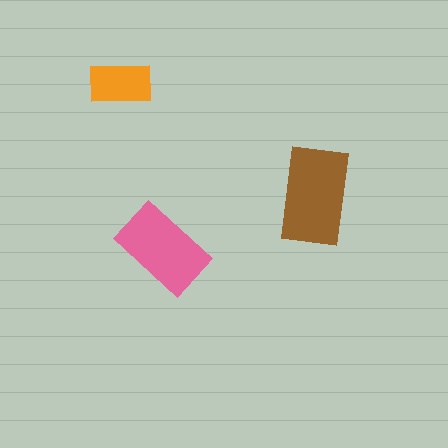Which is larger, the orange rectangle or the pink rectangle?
The pink one.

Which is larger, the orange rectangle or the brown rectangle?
The brown one.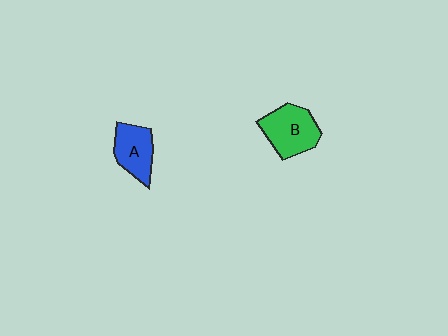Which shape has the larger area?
Shape B (green).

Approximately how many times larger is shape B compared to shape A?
Approximately 1.3 times.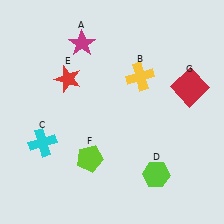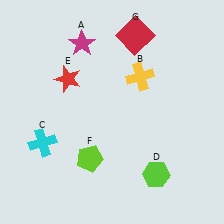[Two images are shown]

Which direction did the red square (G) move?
The red square (G) moved left.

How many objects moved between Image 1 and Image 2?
1 object moved between the two images.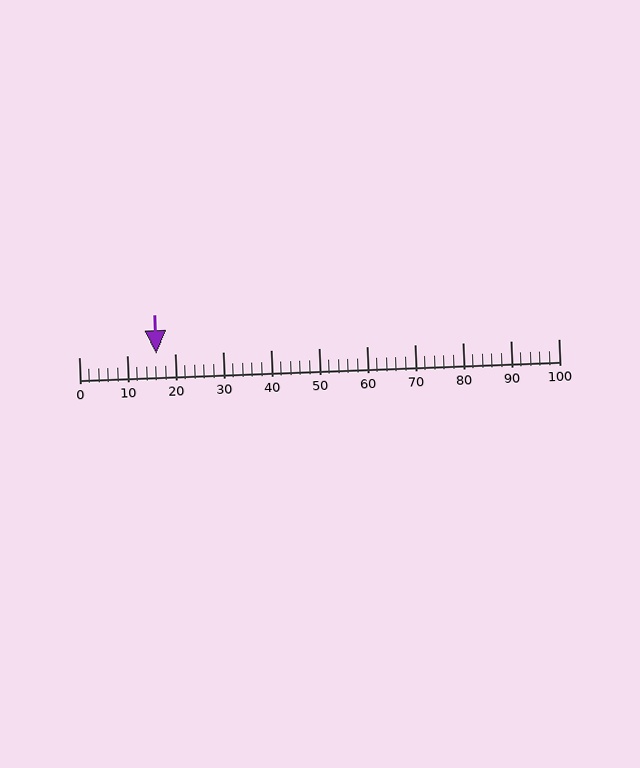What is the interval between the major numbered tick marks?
The major tick marks are spaced 10 units apart.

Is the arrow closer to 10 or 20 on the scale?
The arrow is closer to 20.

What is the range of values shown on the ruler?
The ruler shows values from 0 to 100.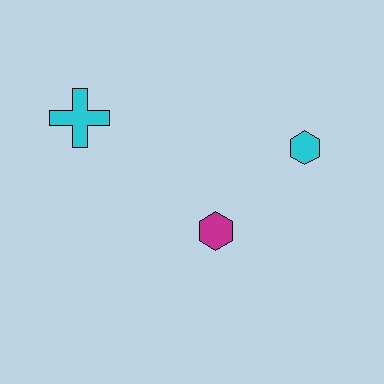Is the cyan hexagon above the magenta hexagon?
Yes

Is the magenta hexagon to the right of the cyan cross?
Yes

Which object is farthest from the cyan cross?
The cyan hexagon is farthest from the cyan cross.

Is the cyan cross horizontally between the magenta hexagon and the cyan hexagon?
No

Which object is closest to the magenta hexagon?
The cyan hexagon is closest to the magenta hexagon.